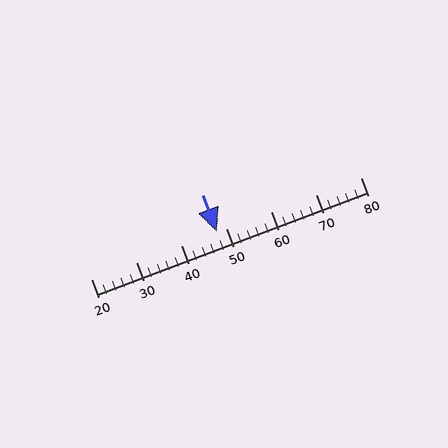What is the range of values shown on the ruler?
The ruler shows values from 20 to 80.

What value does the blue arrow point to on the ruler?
The blue arrow points to approximately 48.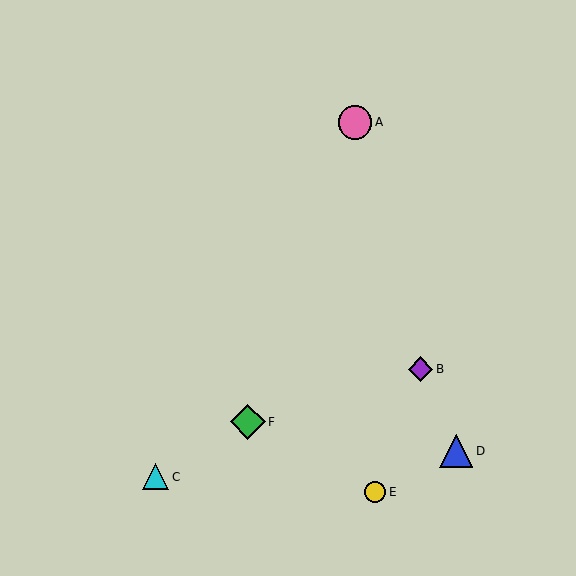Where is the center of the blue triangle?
The center of the blue triangle is at (456, 451).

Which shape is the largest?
The green diamond (labeled F) is the largest.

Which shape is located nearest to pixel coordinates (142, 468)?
The cyan triangle (labeled C) at (156, 477) is nearest to that location.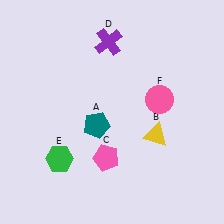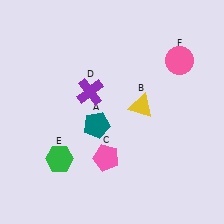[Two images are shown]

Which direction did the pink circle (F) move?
The pink circle (F) moved up.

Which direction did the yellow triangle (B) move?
The yellow triangle (B) moved up.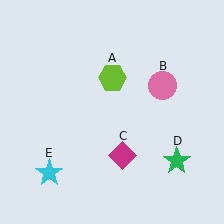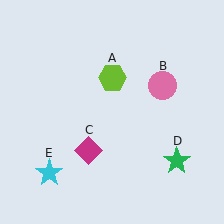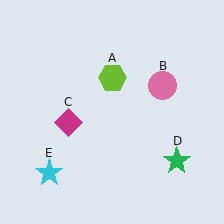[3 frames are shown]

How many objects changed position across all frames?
1 object changed position: magenta diamond (object C).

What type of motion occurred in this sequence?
The magenta diamond (object C) rotated clockwise around the center of the scene.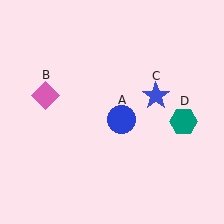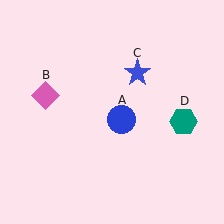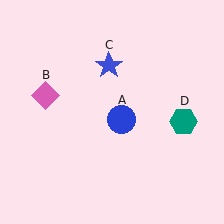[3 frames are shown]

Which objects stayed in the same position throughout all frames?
Blue circle (object A) and pink diamond (object B) and teal hexagon (object D) remained stationary.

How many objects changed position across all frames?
1 object changed position: blue star (object C).